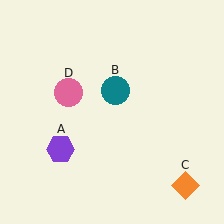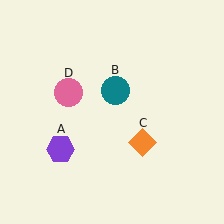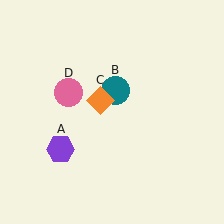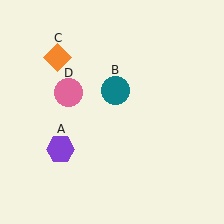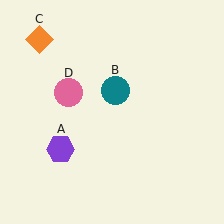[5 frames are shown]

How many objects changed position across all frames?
1 object changed position: orange diamond (object C).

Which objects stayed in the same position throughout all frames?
Purple hexagon (object A) and teal circle (object B) and pink circle (object D) remained stationary.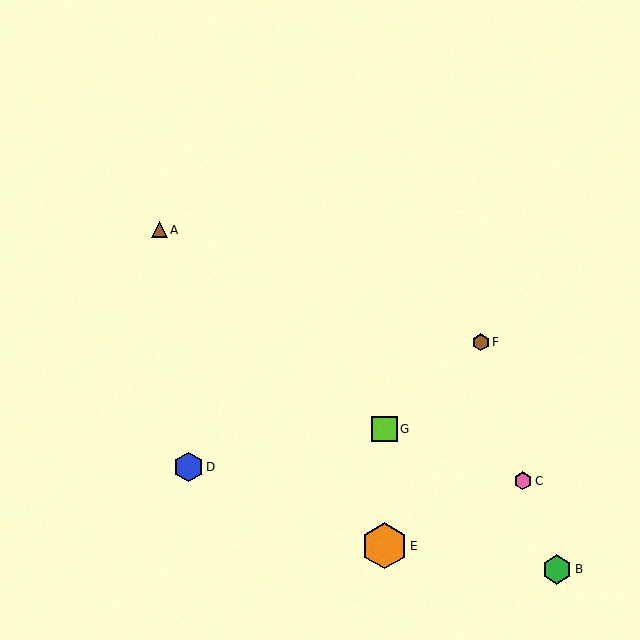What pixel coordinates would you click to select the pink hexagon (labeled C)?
Click at (523, 481) to select the pink hexagon C.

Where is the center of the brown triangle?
The center of the brown triangle is at (160, 230).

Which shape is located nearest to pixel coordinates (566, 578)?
The green hexagon (labeled B) at (557, 569) is nearest to that location.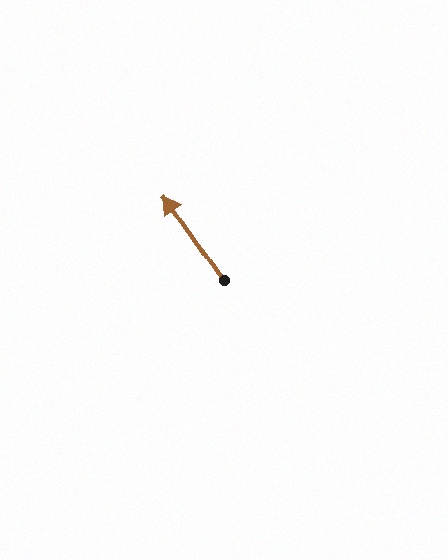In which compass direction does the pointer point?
Northwest.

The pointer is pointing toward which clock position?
Roughly 11 o'clock.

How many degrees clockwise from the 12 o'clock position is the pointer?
Approximately 325 degrees.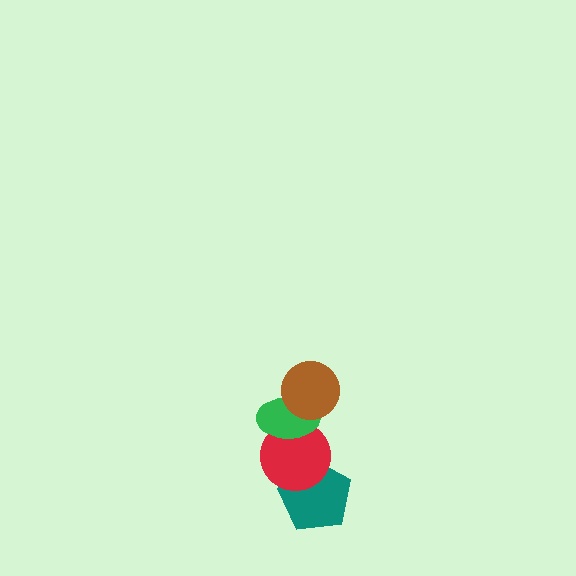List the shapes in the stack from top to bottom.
From top to bottom: the brown circle, the green ellipse, the red circle, the teal pentagon.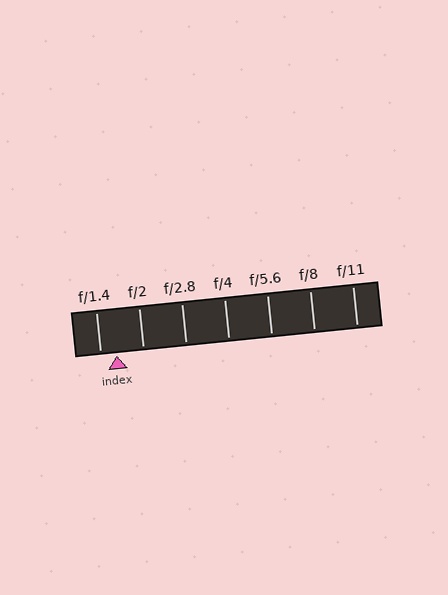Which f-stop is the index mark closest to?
The index mark is closest to f/1.4.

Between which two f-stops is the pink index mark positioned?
The index mark is between f/1.4 and f/2.